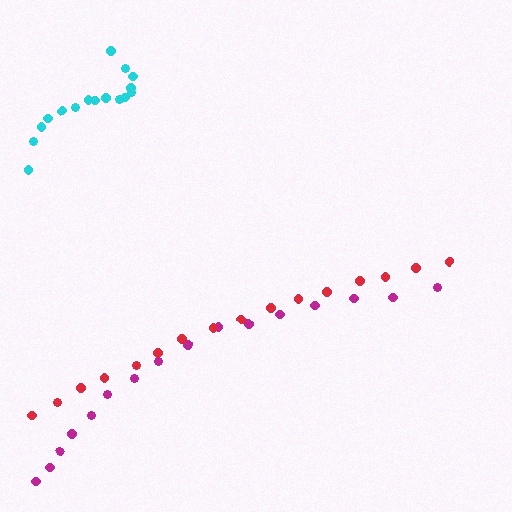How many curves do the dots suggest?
There are 3 distinct paths.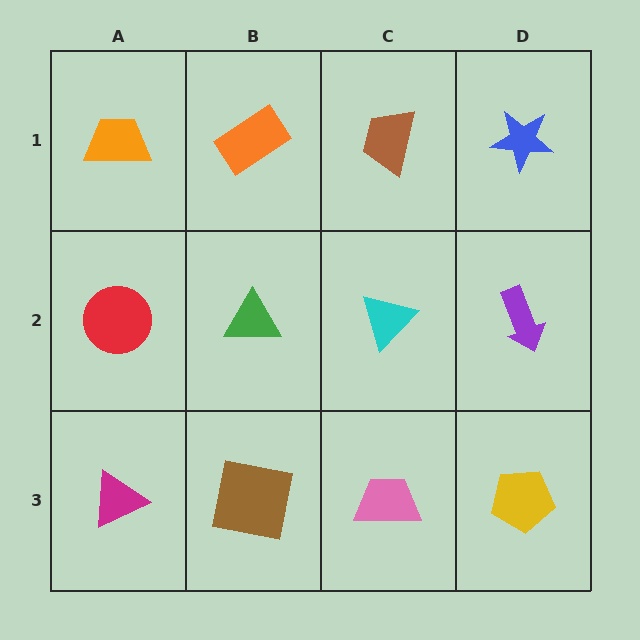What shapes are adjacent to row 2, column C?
A brown trapezoid (row 1, column C), a pink trapezoid (row 3, column C), a green triangle (row 2, column B), a purple arrow (row 2, column D).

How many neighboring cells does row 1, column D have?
2.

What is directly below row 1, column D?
A purple arrow.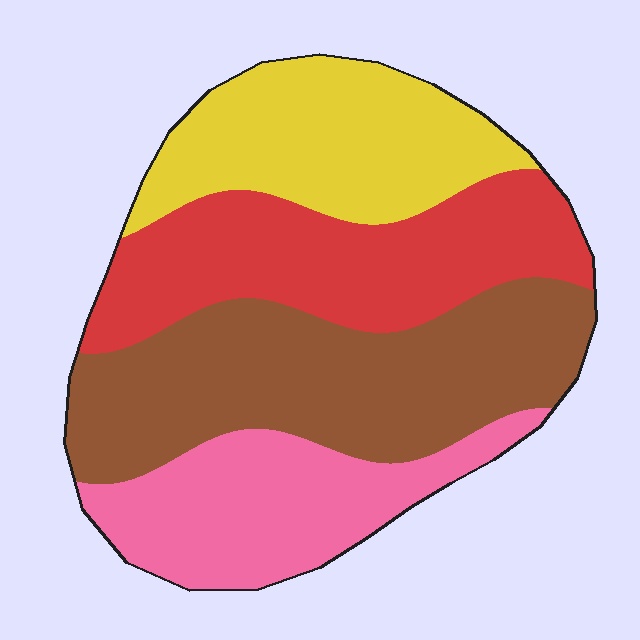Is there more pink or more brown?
Brown.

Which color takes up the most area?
Brown, at roughly 35%.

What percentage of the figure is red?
Red takes up about one quarter (1/4) of the figure.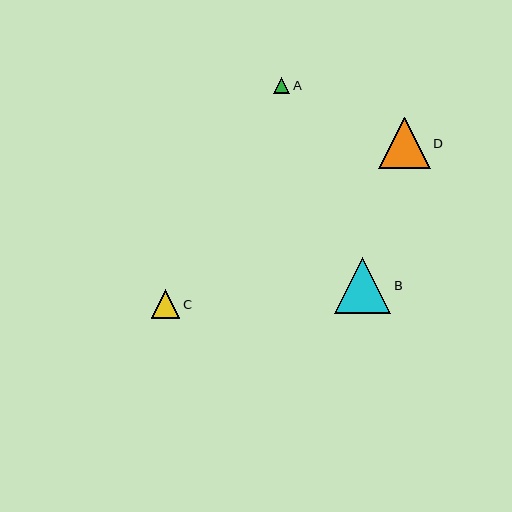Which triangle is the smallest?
Triangle A is the smallest with a size of approximately 16 pixels.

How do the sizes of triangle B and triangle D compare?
Triangle B and triangle D are approximately the same size.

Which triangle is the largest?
Triangle B is the largest with a size of approximately 57 pixels.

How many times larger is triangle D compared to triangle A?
Triangle D is approximately 3.1 times the size of triangle A.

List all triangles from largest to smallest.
From largest to smallest: B, D, C, A.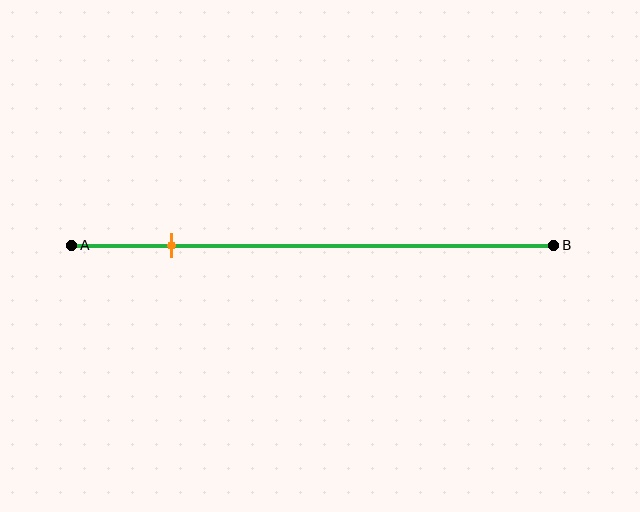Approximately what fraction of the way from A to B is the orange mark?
The orange mark is approximately 20% of the way from A to B.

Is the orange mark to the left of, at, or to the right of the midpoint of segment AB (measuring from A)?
The orange mark is to the left of the midpoint of segment AB.